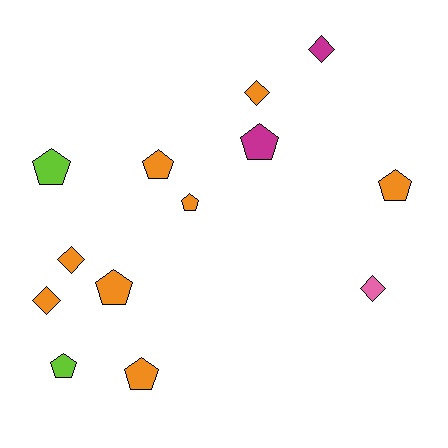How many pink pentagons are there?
There are no pink pentagons.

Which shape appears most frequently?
Pentagon, with 8 objects.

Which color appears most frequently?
Orange, with 8 objects.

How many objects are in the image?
There are 13 objects.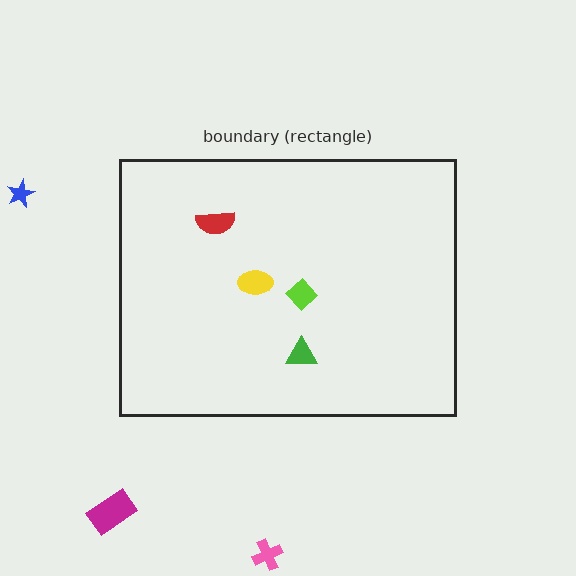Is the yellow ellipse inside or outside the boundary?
Inside.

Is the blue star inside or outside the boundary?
Outside.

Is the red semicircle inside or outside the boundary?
Inside.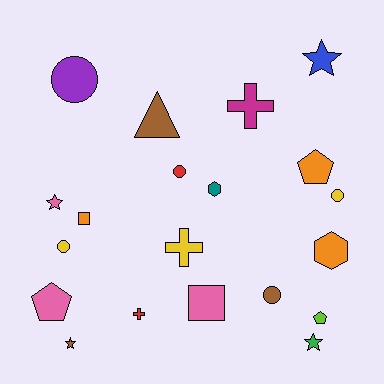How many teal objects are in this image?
There is 1 teal object.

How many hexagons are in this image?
There are 2 hexagons.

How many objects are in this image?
There are 20 objects.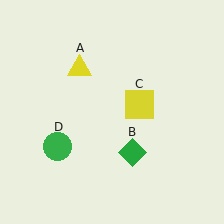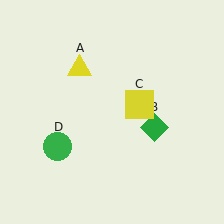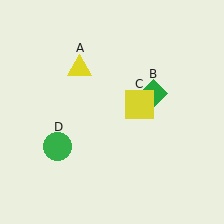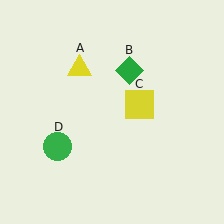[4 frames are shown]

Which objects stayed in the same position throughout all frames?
Yellow triangle (object A) and yellow square (object C) and green circle (object D) remained stationary.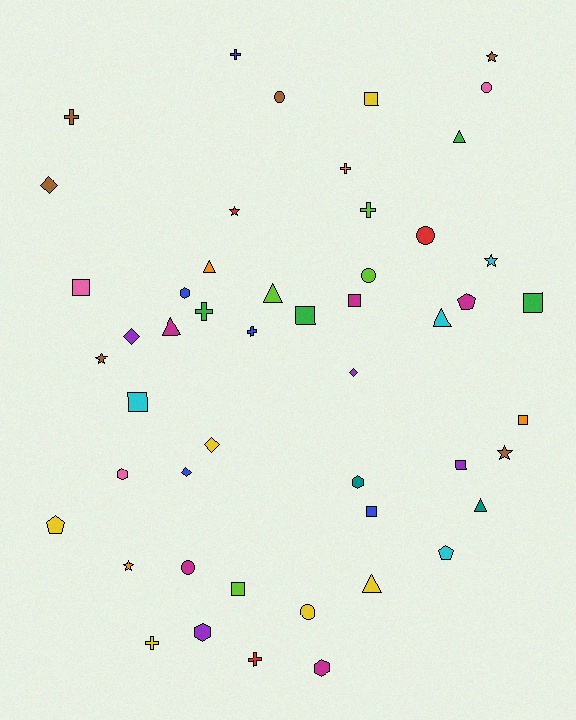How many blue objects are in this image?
There are 5 blue objects.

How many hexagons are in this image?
There are 5 hexagons.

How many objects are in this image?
There are 50 objects.